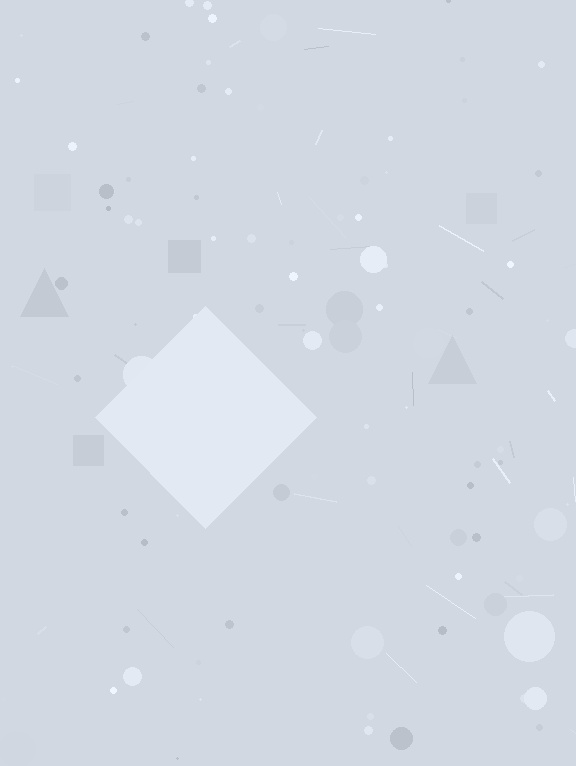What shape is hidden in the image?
A diamond is hidden in the image.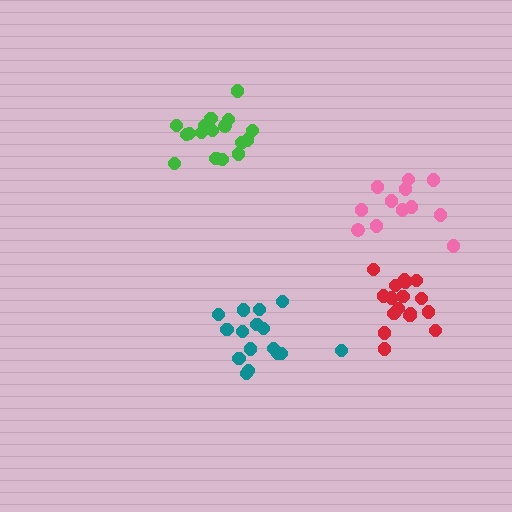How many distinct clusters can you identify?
There are 4 distinct clusters.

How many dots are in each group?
Group 1: 17 dots, Group 2: 16 dots, Group 3: 12 dots, Group 4: 17 dots (62 total).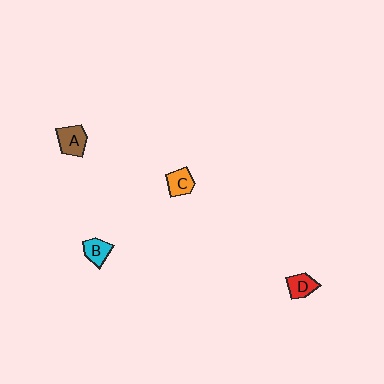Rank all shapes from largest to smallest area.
From largest to smallest: A (brown), D (red), C (orange), B (cyan).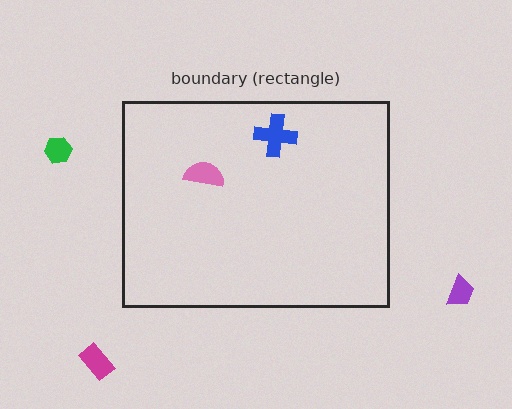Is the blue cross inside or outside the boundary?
Inside.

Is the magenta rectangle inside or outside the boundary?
Outside.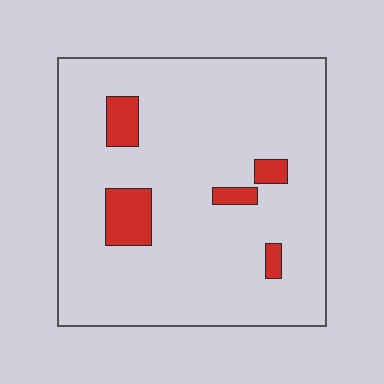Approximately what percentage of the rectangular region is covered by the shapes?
Approximately 10%.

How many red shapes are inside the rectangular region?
5.